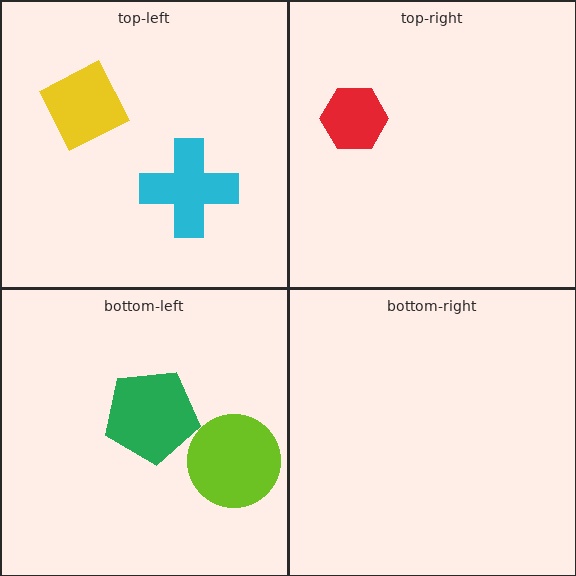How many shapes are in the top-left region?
2.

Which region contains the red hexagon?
The top-right region.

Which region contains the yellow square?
The top-left region.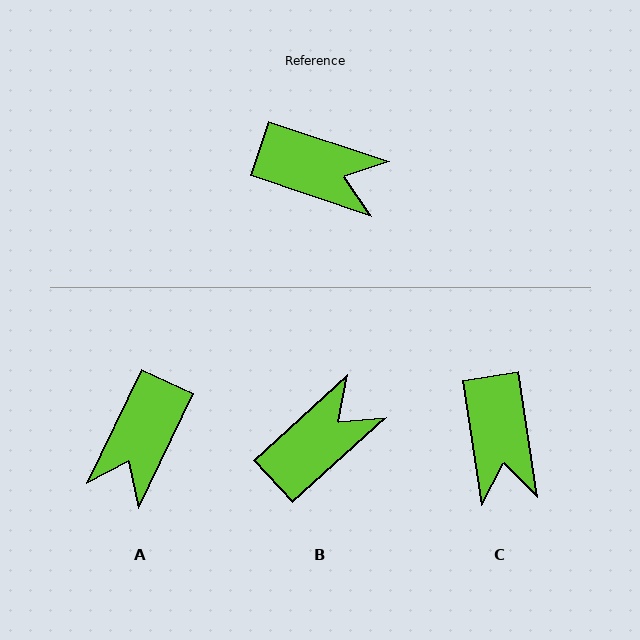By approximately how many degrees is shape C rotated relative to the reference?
Approximately 63 degrees clockwise.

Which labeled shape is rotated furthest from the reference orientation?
A, about 97 degrees away.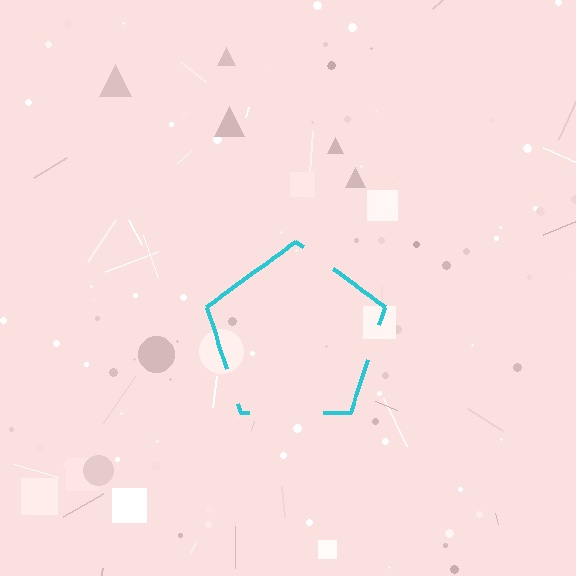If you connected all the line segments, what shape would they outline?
They would outline a pentagon.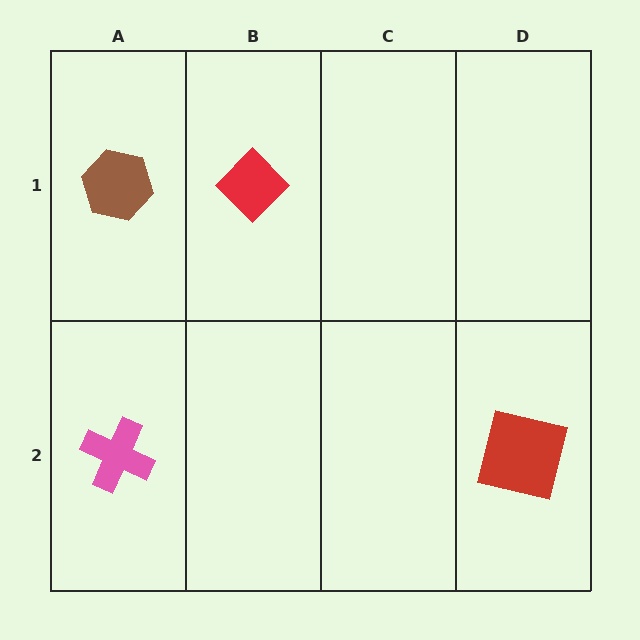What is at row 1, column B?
A red diamond.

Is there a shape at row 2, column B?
No, that cell is empty.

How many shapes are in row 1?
2 shapes.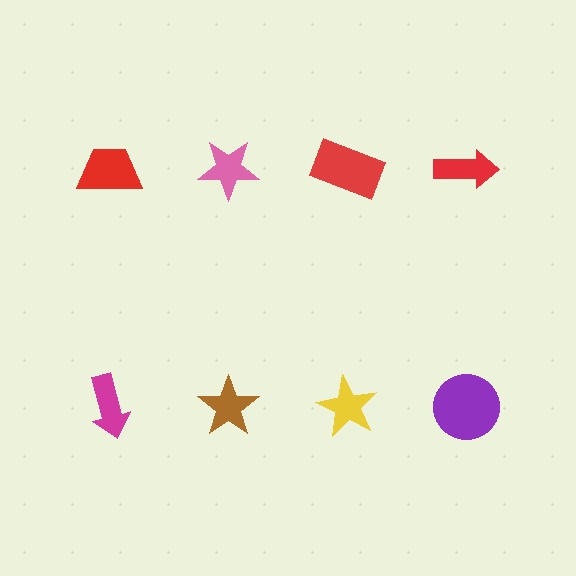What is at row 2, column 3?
A yellow star.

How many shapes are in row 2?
4 shapes.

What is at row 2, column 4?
A purple circle.